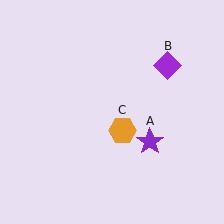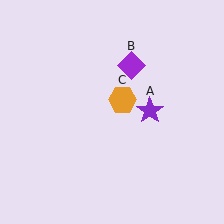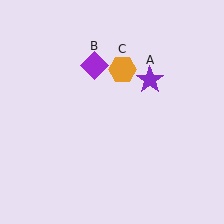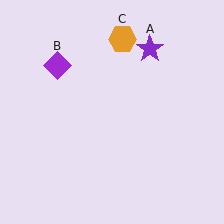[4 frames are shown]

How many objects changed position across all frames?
3 objects changed position: purple star (object A), purple diamond (object B), orange hexagon (object C).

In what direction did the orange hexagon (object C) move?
The orange hexagon (object C) moved up.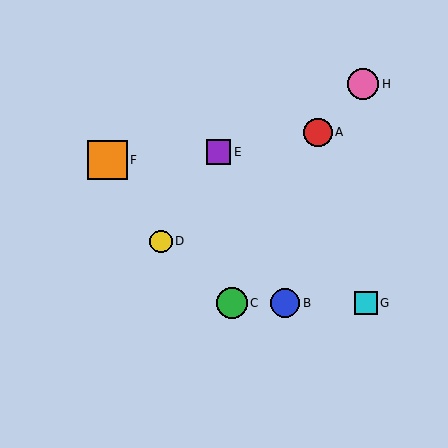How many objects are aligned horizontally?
3 objects (B, C, G) are aligned horizontally.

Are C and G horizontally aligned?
Yes, both are at y≈303.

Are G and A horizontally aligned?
No, G is at y≈303 and A is at y≈132.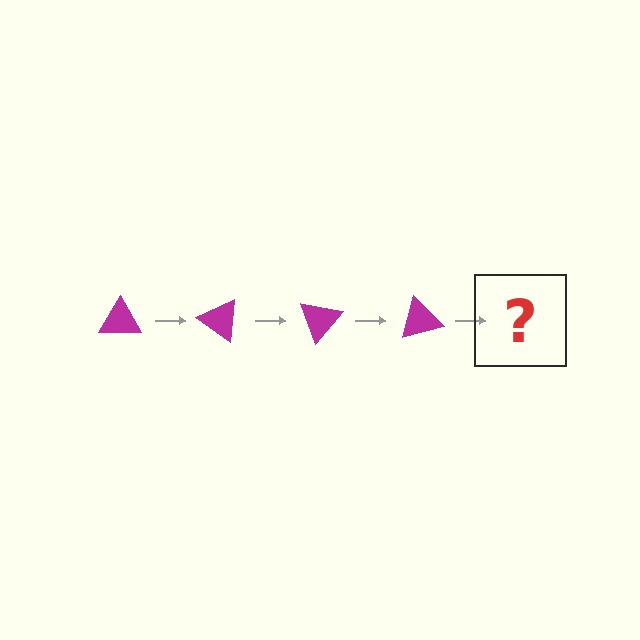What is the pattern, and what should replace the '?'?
The pattern is that the triangle rotates 35 degrees each step. The '?' should be a magenta triangle rotated 140 degrees.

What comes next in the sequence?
The next element should be a magenta triangle rotated 140 degrees.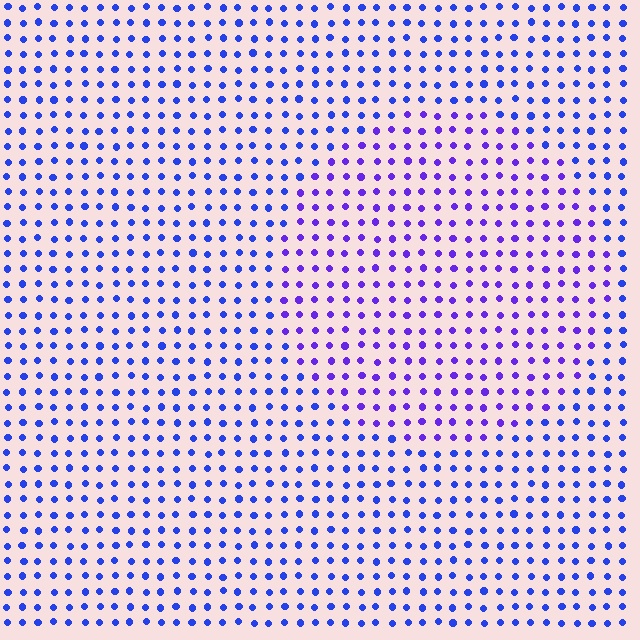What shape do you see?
I see a circle.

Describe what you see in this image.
The image is filled with small blue elements in a uniform arrangement. A circle-shaped region is visible where the elements are tinted to a slightly different hue, forming a subtle color boundary.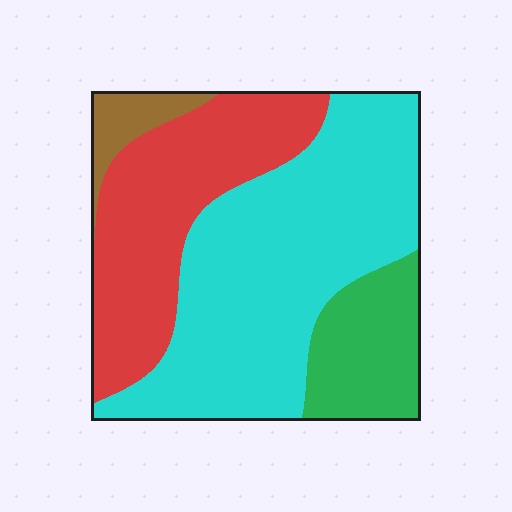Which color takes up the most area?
Cyan, at roughly 50%.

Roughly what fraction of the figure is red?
Red takes up about one third (1/3) of the figure.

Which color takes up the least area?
Brown, at roughly 5%.